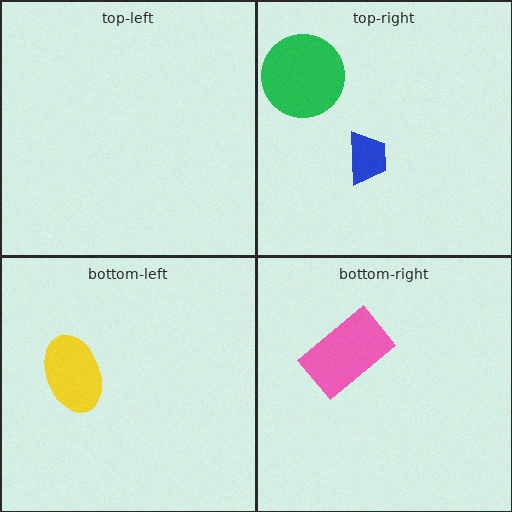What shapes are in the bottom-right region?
The pink rectangle.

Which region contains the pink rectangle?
The bottom-right region.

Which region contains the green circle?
The top-right region.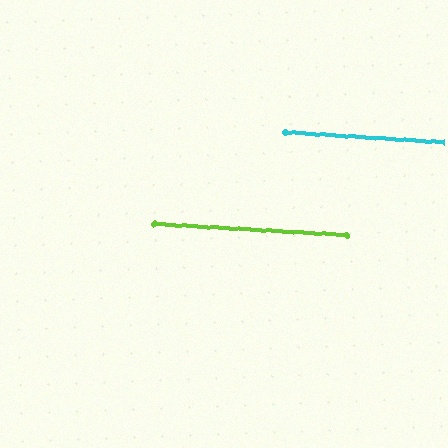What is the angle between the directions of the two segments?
Approximately 1 degree.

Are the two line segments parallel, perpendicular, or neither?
Parallel — their directions differ by only 0.6°.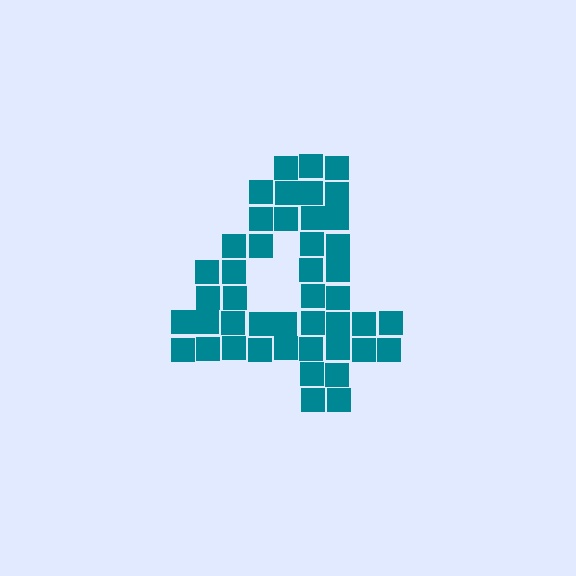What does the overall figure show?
The overall figure shows the digit 4.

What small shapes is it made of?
It is made of small squares.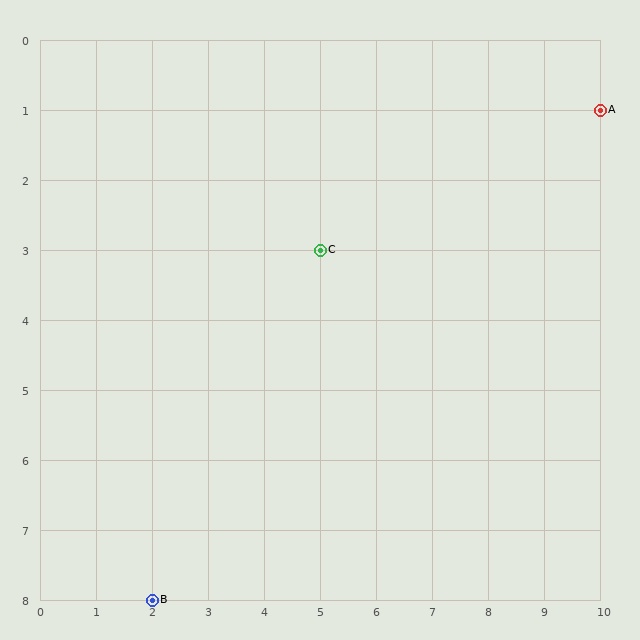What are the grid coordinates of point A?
Point A is at grid coordinates (10, 1).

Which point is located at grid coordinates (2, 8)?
Point B is at (2, 8).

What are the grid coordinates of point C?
Point C is at grid coordinates (5, 3).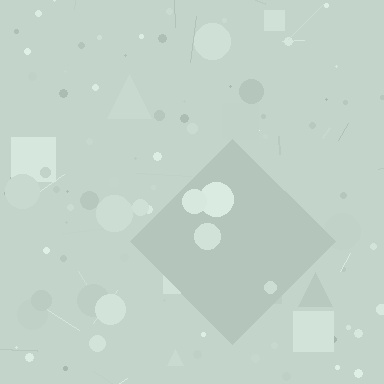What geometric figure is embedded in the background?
A diamond is embedded in the background.